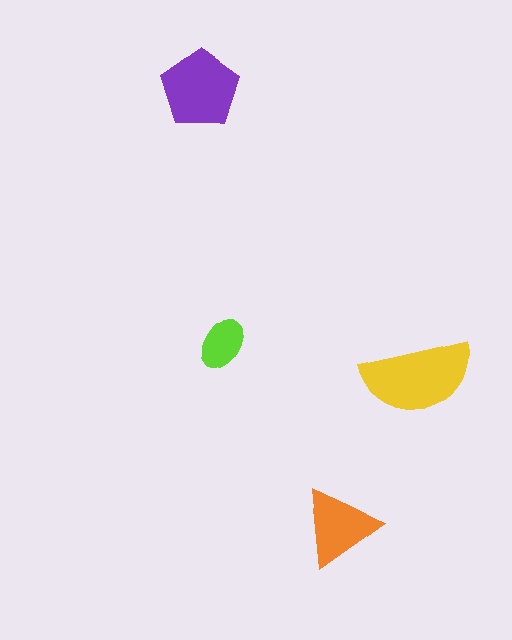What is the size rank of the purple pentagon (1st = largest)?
2nd.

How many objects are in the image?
There are 4 objects in the image.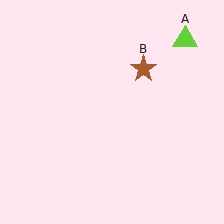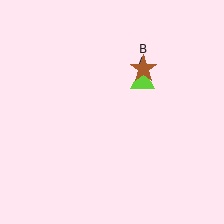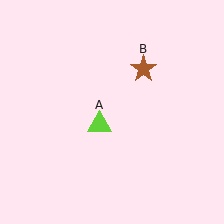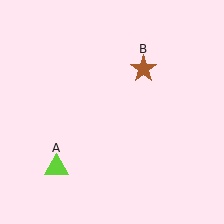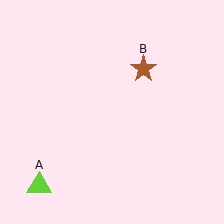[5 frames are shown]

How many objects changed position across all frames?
1 object changed position: lime triangle (object A).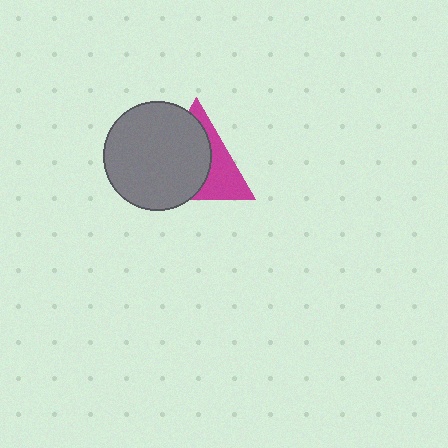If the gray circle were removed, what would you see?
You would see the complete magenta triangle.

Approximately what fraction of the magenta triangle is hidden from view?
Roughly 61% of the magenta triangle is hidden behind the gray circle.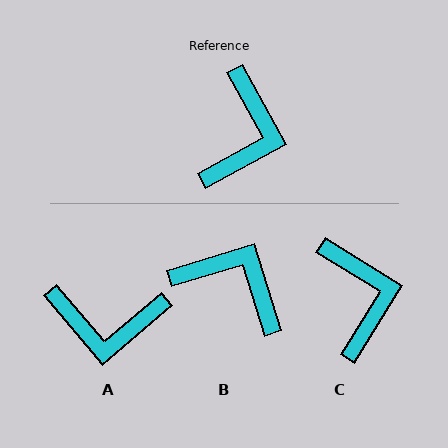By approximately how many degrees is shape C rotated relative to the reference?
Approximately 30 degrees counter-clockwise.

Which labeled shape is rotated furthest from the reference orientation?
A, about 78 degrees away.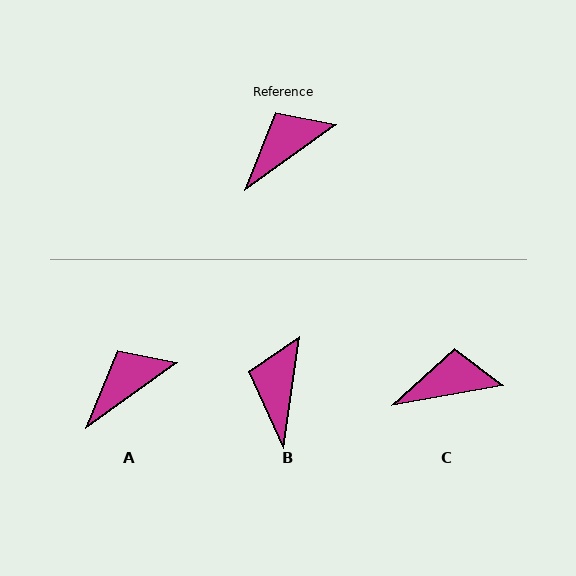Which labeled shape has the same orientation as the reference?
A.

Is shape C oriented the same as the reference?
No, it is off by about 26 degrees.